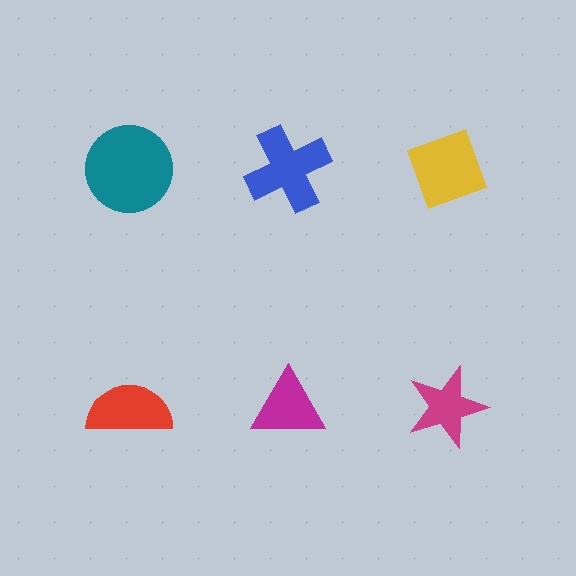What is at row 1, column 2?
A blue cross.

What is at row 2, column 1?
A red semicircle.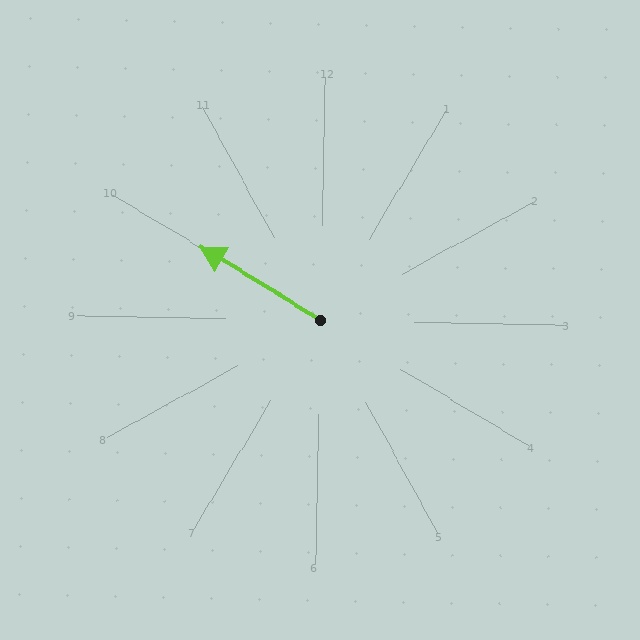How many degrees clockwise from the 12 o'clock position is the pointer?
Approximately 301 degrees.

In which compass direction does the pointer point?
Northwest.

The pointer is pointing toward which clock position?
Roughly 10 o'clock.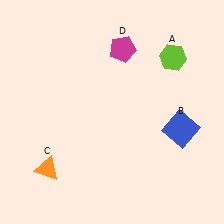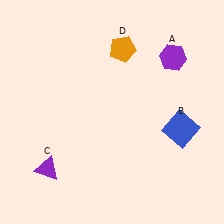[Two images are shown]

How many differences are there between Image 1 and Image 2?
There are 3 differences between the two images.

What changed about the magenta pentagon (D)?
In Image 1, D is magenta. In Image 2, it changed to orange.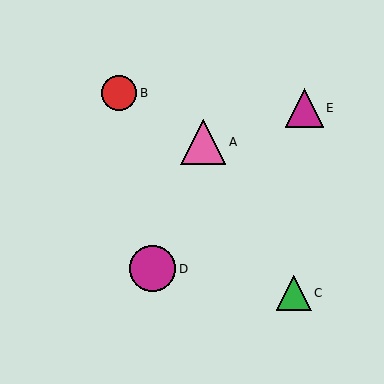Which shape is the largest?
The magenta circle (labeled D) is the largest.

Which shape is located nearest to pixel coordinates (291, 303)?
The green triangle (labeled C) at (294, 293) is nearest to that location.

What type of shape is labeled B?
Shape B is a red circle.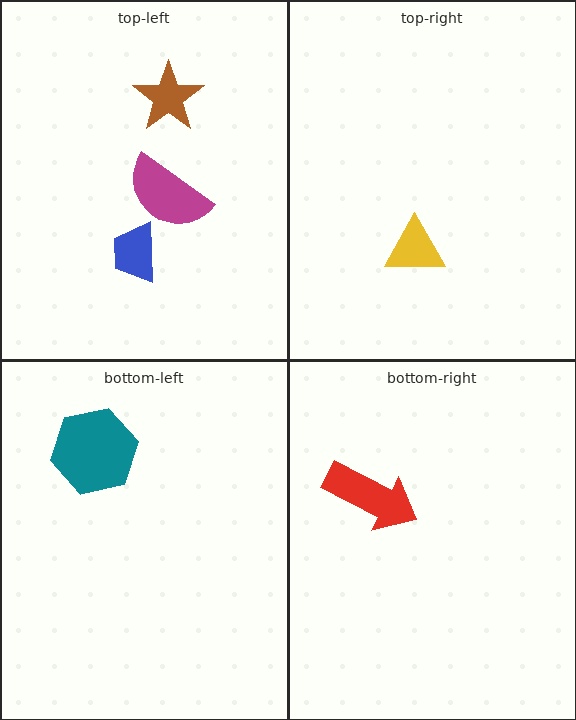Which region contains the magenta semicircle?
The top-left region.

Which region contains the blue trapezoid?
The top-left region.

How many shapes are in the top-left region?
3.